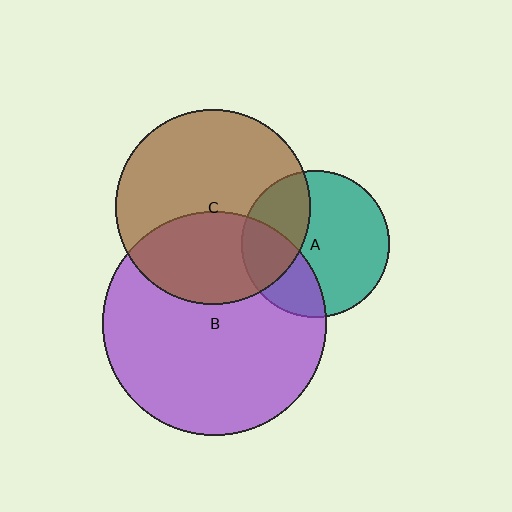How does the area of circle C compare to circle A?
Approximately 1.8 times.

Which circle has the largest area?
Circle B (purple).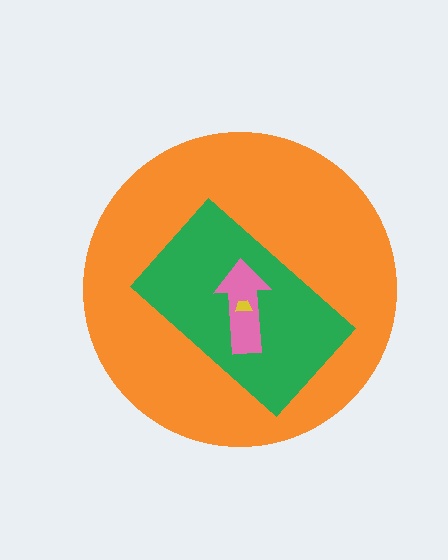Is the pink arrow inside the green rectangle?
Yes.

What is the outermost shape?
The orange circle.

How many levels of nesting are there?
4.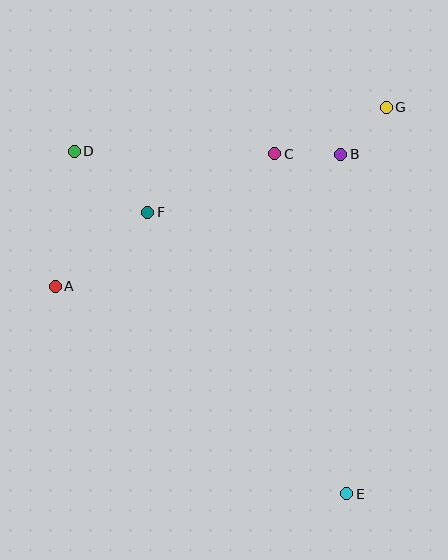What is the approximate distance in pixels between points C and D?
The distance between C and D is approximately 201 pixels.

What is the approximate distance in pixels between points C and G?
The distance between C and G is approximately 121 pixels.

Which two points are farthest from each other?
Points D and E are farthest from each other.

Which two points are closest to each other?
Points B and G are closest to each other.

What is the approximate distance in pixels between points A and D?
The distance between A and D is approximately 136 pixels.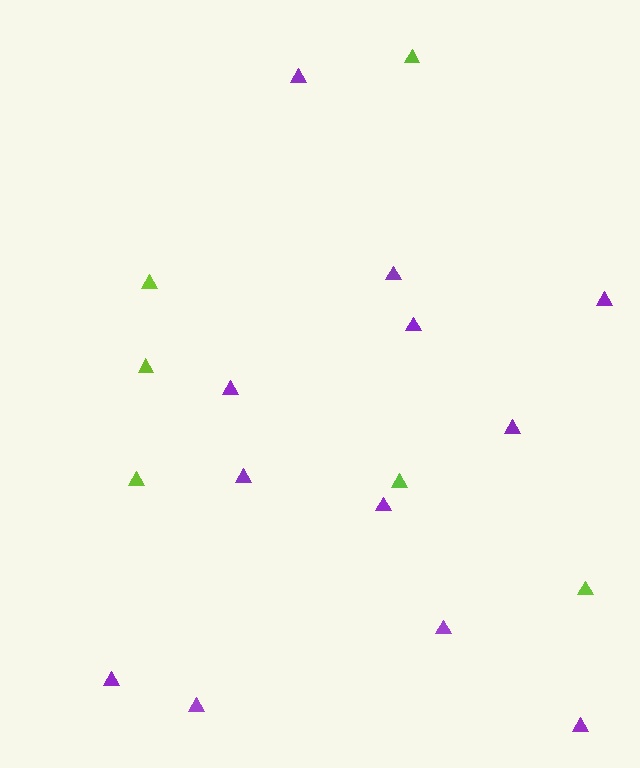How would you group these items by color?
There are 2 groups: one group of lime triangles (6) and one group of purple triangles (12).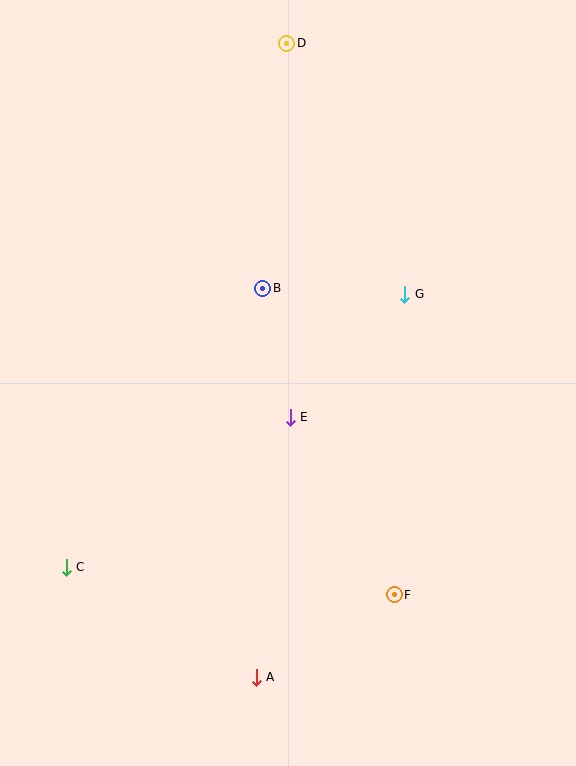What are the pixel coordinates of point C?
Point C is at (66, 567).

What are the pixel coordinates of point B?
Point B is at (263, 288).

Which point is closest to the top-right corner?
Point D is closest to the top-right corner.